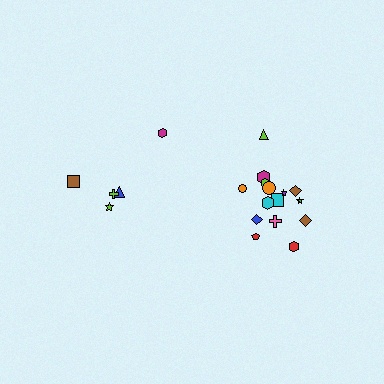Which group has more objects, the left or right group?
The right group.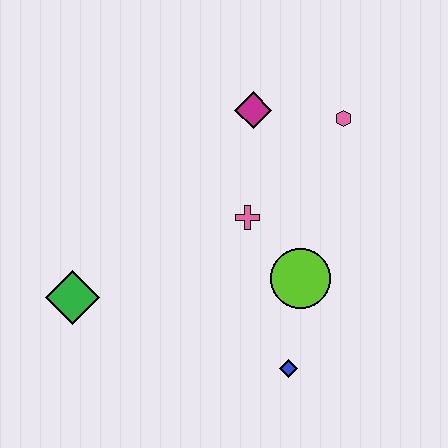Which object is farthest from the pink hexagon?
The green diamond is farthest from the pink hexagon.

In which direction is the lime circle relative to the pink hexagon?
The lime circle is below the pink hexagon.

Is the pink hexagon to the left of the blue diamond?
No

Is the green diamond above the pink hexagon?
No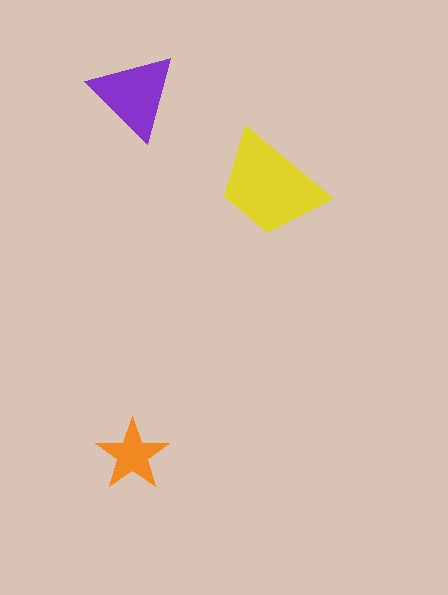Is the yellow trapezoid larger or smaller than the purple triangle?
Larger.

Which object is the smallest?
The orange star.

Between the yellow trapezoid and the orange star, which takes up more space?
The yellow trapezoid.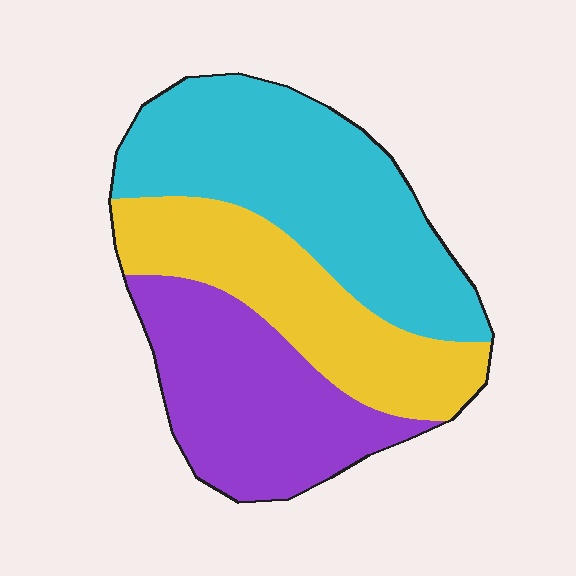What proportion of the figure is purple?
Purple covers about 30% of the figure.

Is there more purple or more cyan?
Cyan.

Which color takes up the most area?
Cyan, at roughly 40%.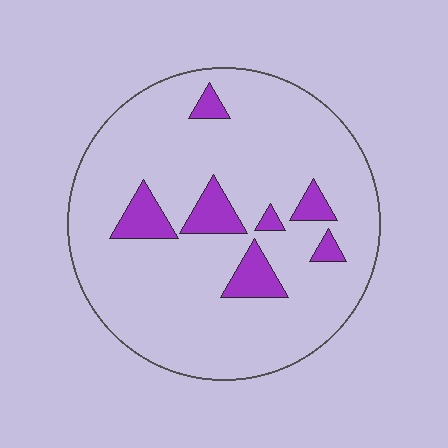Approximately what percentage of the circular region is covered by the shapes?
Approximately 10%.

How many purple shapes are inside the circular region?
7.